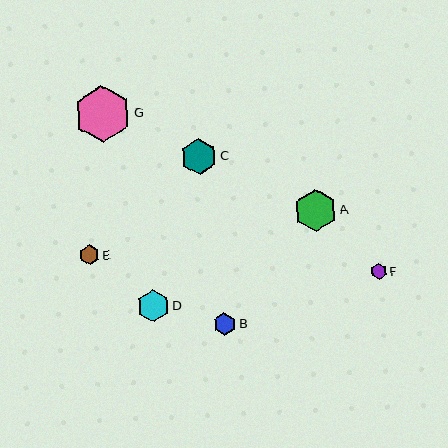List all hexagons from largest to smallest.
From largest to smallest: G, A, C, D, B, E, F.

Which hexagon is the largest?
Hexagon G is the largest with a size of approximately 56 pixels.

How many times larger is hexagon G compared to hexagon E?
Hexagon G is approximately 2.9 times the size of hexagon E.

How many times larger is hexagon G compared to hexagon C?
Hexagon G is approximately 1.6 times the size of hexagon C.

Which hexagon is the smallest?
Hexagon F is the smallest with a size of approximately 15 pixels.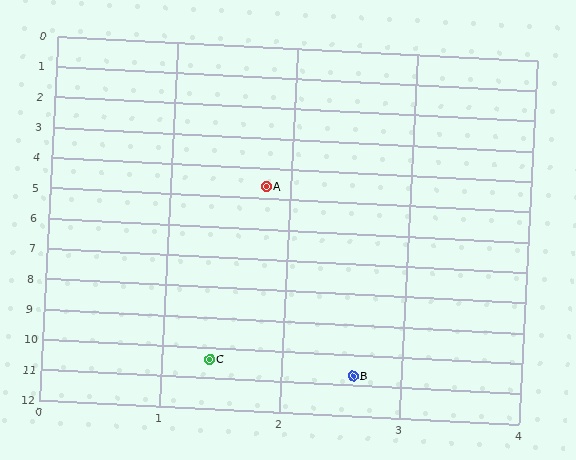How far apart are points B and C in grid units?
Points B and C are about 1.2 grid units apart.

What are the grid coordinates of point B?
Point B is at approximately (2.6, 10.7).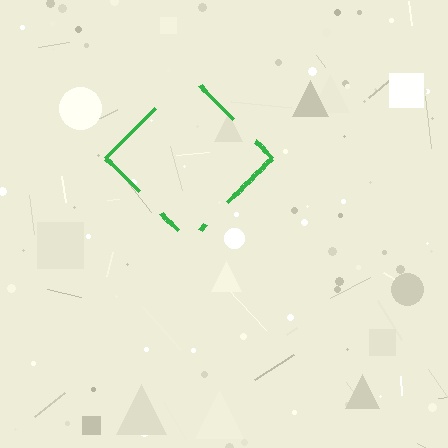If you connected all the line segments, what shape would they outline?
They would outline a diamond.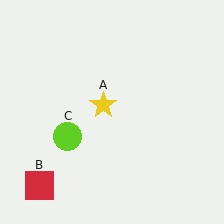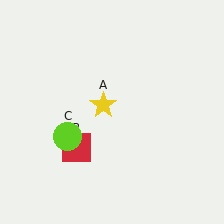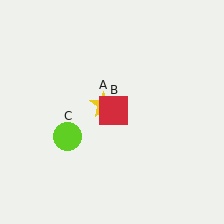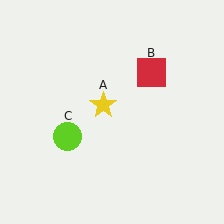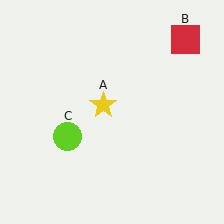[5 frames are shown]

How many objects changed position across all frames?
1 object changed position: red square (object B).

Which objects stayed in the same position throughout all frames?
Yellow star (object A) and lime circle (object C) remained stationary.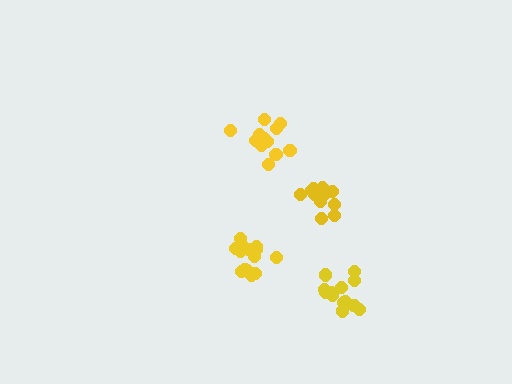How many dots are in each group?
Group 1: 13 dots, Group 2: 13 dots, Group 3: 15 dots, Group 4: 14 dots (55 total).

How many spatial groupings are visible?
There are 4 spatial groupings.